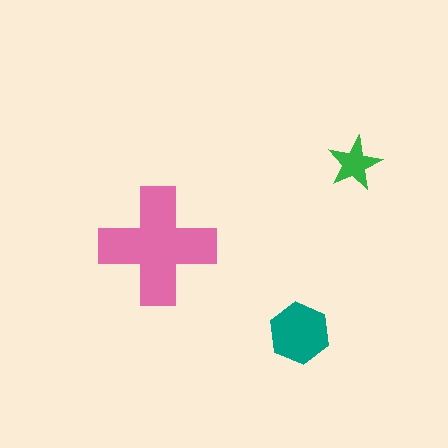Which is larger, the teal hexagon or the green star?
The teal hexagon.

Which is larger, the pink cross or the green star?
The pink cross.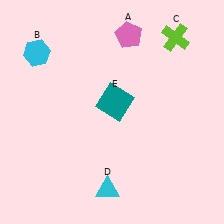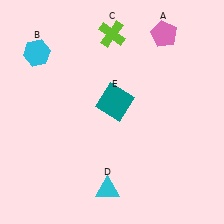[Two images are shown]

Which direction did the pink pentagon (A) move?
The pink pentagon (A) moved right.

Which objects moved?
The objects that moved are: the pink pentagon (A), the lime cross (C).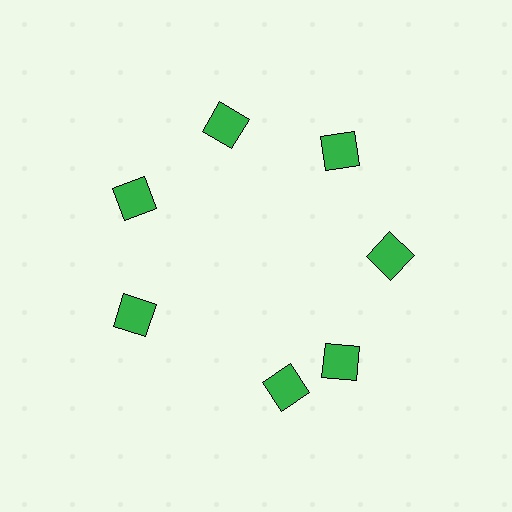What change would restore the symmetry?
The symmetry would be restored by rotating it back into even spacing with its neighbors so that all 7 diamonds sit at equal angles and equal distance from the center.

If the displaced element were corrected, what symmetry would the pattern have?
It would have 7-fold rotational symmetry — the pattern would map onto itself every 51 degrees.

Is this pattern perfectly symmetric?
No. The 7 green diamonds are arranged in a ring, but one element near the 6 o'clock position is rotated out of alignment along the ring, breaking the 7-fold rotational symmetry.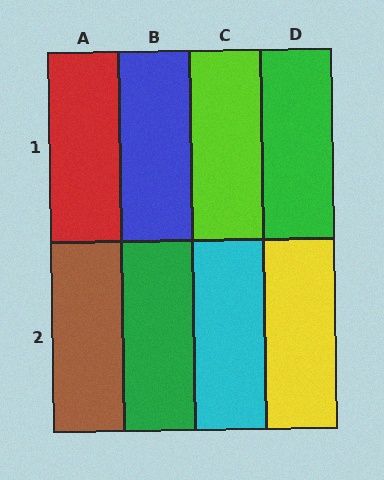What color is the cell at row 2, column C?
Cyan.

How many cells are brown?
1 cell is brown.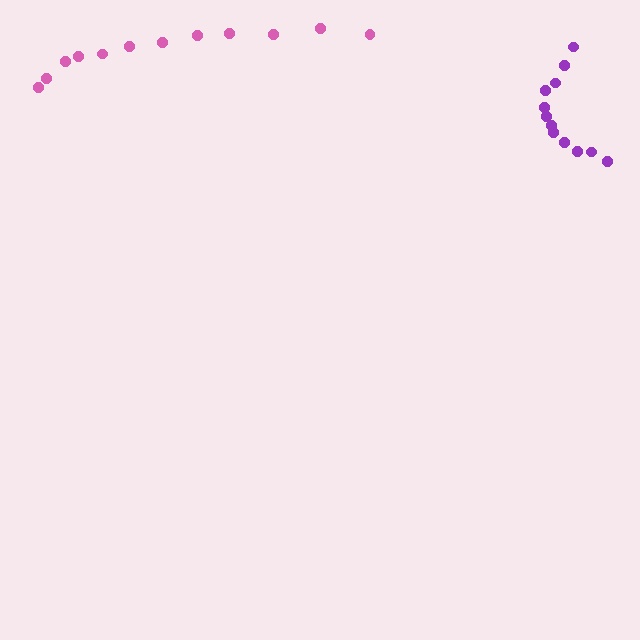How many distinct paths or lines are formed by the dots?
There are 2 distinct paths.